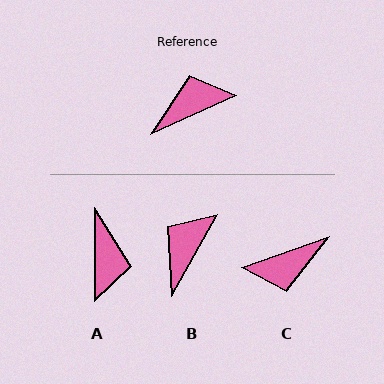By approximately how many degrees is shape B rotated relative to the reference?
Approximately 37 degrees counter-clockwise.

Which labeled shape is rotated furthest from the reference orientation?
C, about 175 degrees away.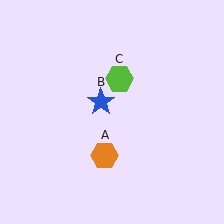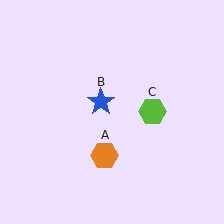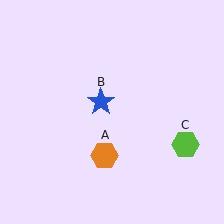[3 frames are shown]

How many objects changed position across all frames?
1 object changed position: lime hexagon (object C).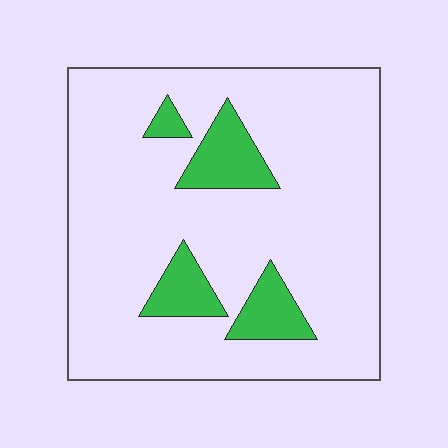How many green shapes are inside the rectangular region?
4.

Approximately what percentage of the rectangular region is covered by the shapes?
Approximately 15%.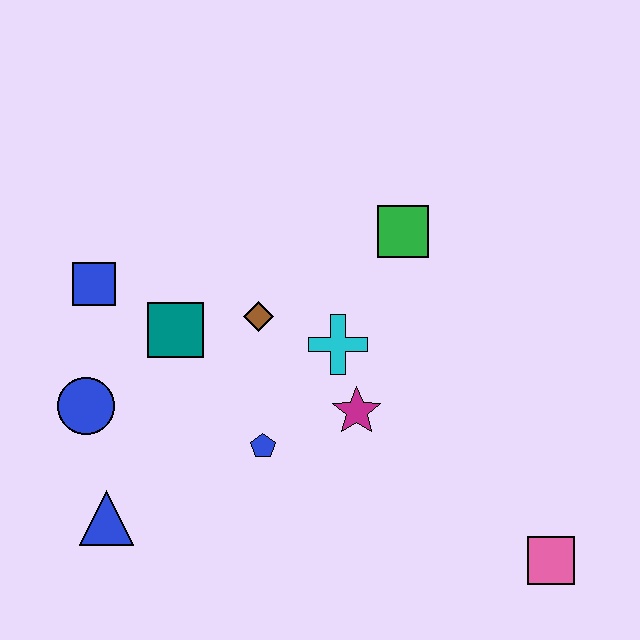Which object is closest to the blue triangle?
The blue circle is closest to the blue triangle.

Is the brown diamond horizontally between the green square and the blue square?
Yes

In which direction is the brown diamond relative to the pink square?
The brown diamond is to the left of the pink square.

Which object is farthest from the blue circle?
The pink square is farthest from the blue circle.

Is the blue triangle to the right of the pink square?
No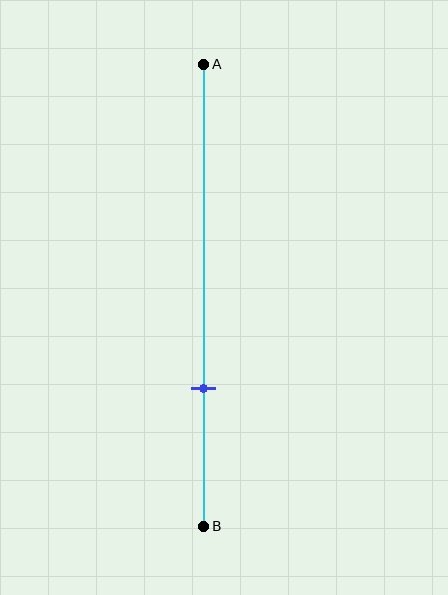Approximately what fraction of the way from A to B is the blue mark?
The blue mark is approximately 70% of the way from A to B.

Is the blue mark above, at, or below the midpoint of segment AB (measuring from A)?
The blue mark is below the midpoint of segment AB.